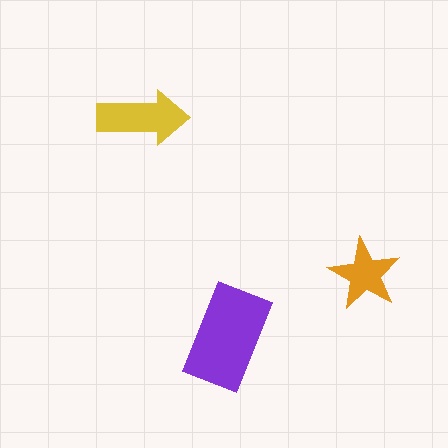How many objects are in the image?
There are 3 objects in the image.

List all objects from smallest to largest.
The orange star, the yellow arrow, the purple rectangle.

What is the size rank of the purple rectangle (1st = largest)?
1st.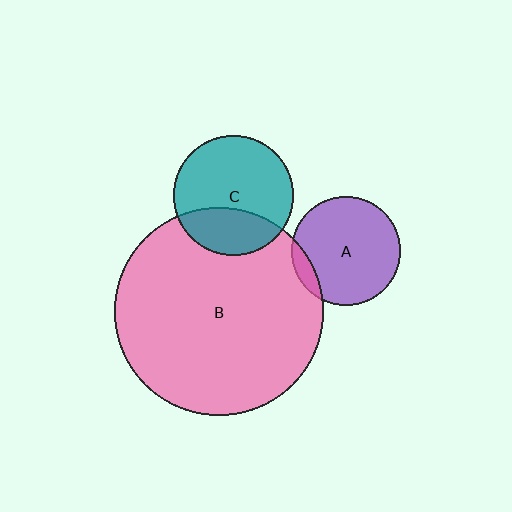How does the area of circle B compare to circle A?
Approximately 3.7 times.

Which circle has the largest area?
Circle B (pink).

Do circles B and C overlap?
Yes.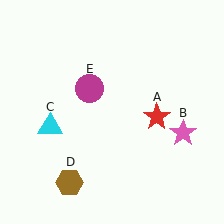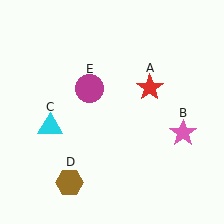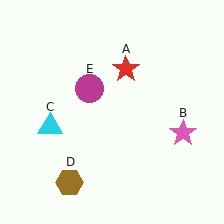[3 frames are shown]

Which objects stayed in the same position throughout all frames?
Pink star (object B) and cyan triangle (object C) and brown hexagon (object D) and magenta circle (object E) remained stationary.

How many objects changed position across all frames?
1 object changed position: red star (object A).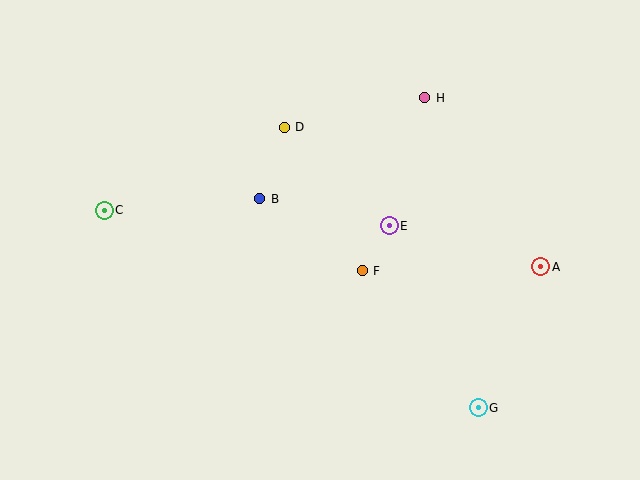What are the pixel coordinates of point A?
Point A is at (541, 267).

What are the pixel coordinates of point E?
Point E is at (389, 226).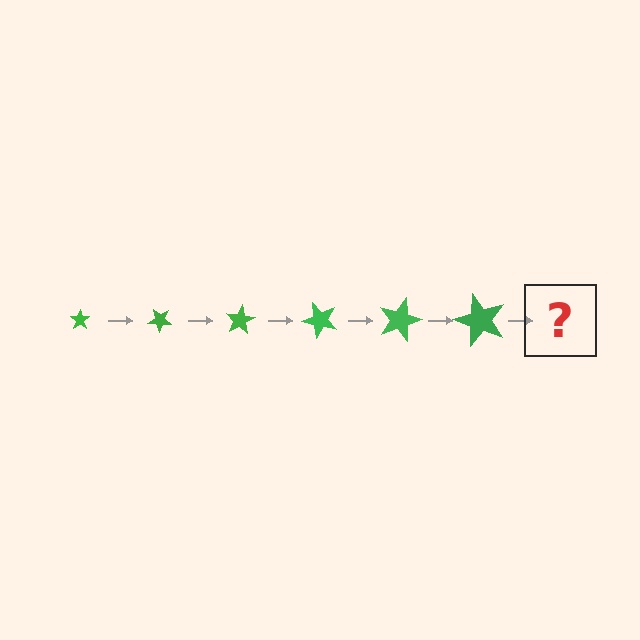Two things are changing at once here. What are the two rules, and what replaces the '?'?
The two rules are that the star grows larger each step and it rotates 40 degrees each step. The '?' should be a star, larger than the previous one and rotated 240 degrees from the start.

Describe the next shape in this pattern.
It should be a star, larger than the previous one and rotated 240 degrees from the start.